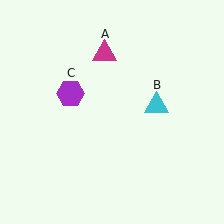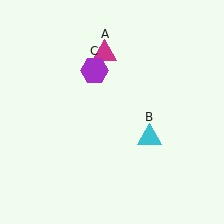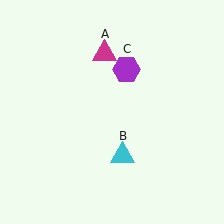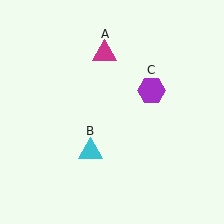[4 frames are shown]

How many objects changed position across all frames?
2 objects changed position: cyan triangle (object B), purple hexagon (object C).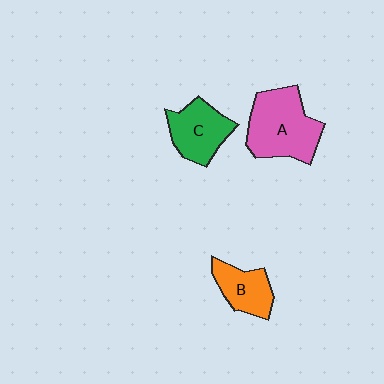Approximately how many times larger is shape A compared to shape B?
Approximately 1.8 times.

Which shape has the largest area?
Shape A (pink).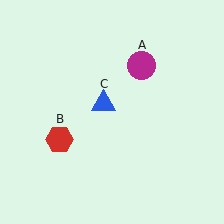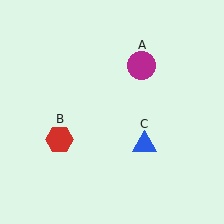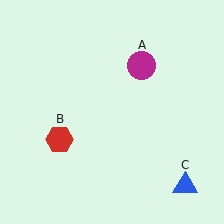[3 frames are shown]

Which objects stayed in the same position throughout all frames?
Magenta circle (object A) and red hexagon (object B) remained stationary.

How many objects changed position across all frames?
1 object changed position: blue triangle (object C).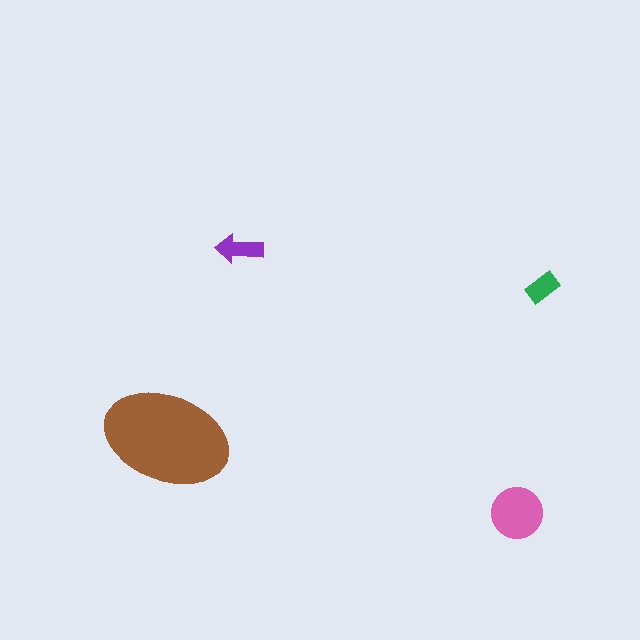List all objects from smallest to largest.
The green rectangle, the purple arrow, the pink circle, the brown ellipse.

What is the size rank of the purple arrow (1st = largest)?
3rd.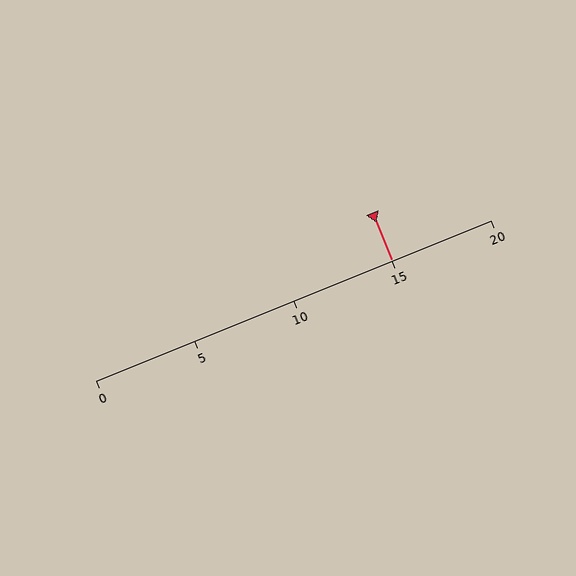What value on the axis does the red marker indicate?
The marker indicates approximately 15.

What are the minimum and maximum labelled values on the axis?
The axis runs from 0 to 20.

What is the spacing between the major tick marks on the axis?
The major ticks are spaced 5 apart.